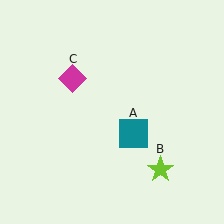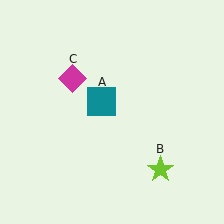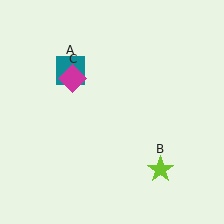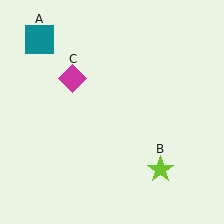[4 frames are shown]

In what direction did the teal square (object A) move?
The teal square (object A) moved up and to the left.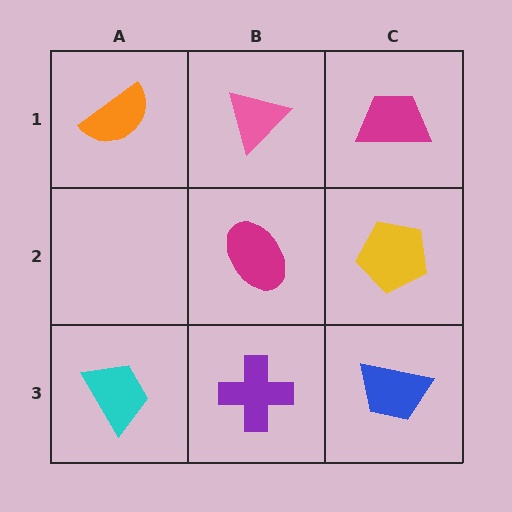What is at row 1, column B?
A pink triangle.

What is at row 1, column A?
An orange semicircle.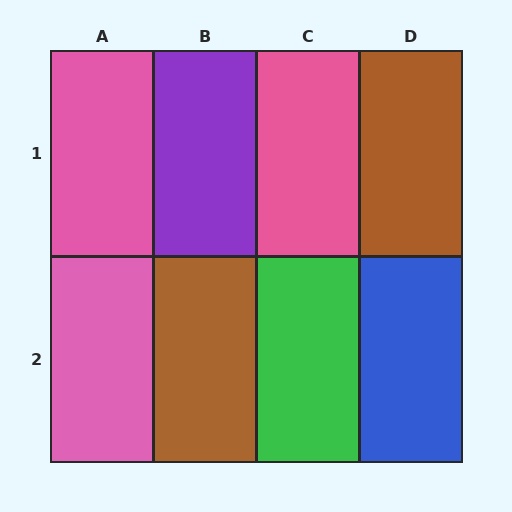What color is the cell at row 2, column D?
Blue.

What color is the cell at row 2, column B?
Brown.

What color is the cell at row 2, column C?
Green.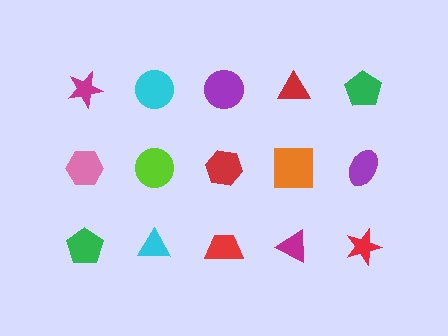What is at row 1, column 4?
A red triangle.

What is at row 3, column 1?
A green pentagon.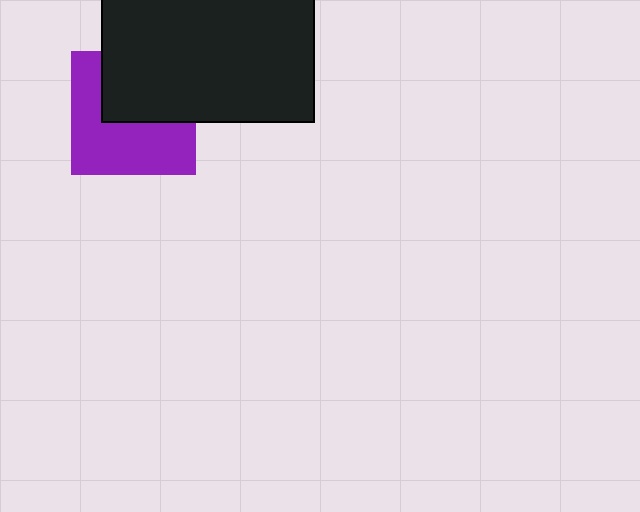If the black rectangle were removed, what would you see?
You would see the complete purple square.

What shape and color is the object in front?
The object in front is a black rectangle.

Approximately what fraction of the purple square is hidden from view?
Roughly 44% of the purple square is hidden behind the black rectangle.